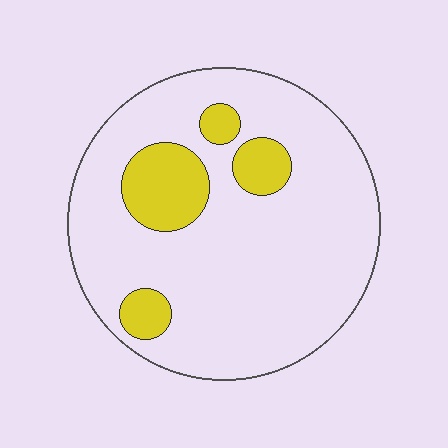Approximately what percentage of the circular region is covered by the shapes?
Approximately 15%.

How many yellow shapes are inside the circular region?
4.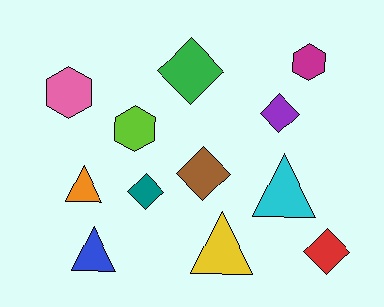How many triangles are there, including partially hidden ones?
There are 4 triangles.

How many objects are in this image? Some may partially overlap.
There are 12 objects.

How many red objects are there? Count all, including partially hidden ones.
There is 1 red object.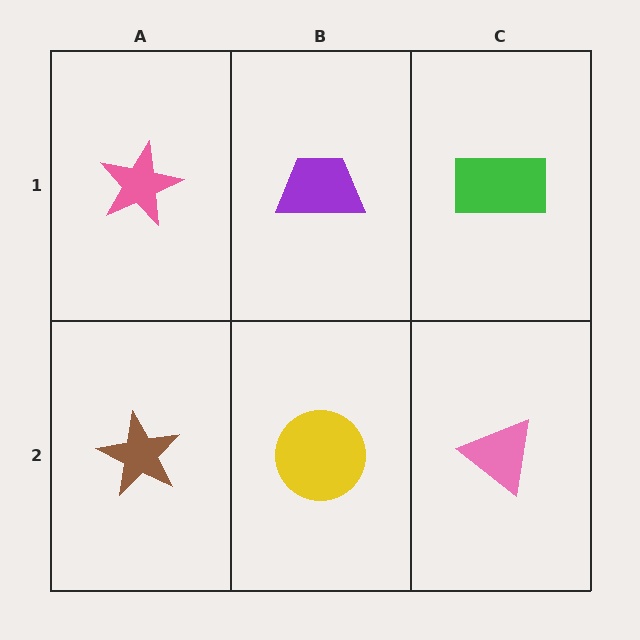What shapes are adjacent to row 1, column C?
A pink triangle (row 2, column C), a purple trapezoid (row 1, column B).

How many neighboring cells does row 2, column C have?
2.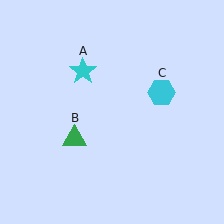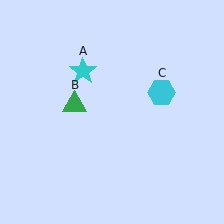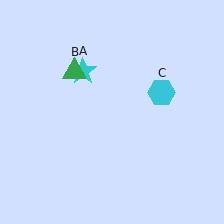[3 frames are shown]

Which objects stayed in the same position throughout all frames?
Cyan star (object A) and cyan hexagon (object C) remained stationary.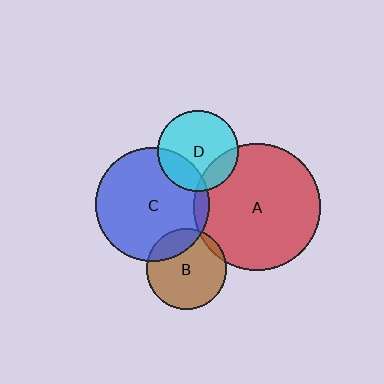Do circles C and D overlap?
Yes.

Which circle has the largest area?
Circle A (red).